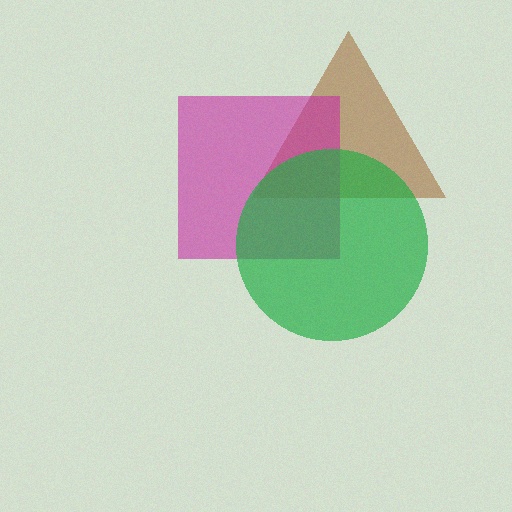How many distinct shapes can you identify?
There are 3 distinct shapes: a brown triangle, a magenta square, a green circle.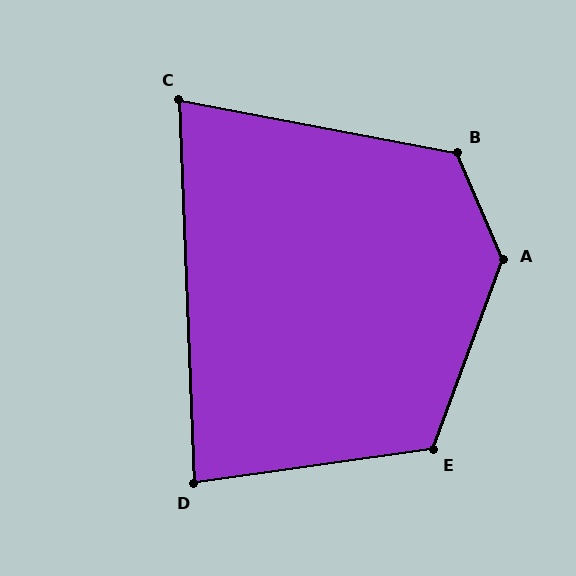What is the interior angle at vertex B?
Approximately 124 degrees (obtuse).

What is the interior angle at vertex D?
Approximately 84 degrees (acute).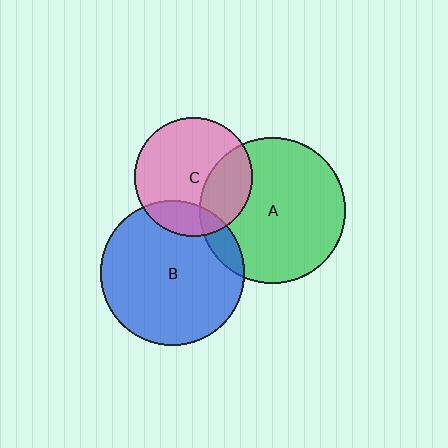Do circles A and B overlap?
Yes.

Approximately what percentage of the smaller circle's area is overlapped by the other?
Approximately 10%.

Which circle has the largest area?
Circle A (green).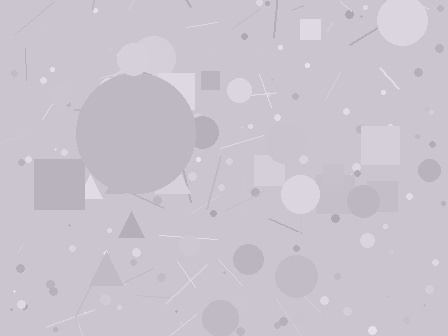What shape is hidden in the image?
A circle is hidden in the image.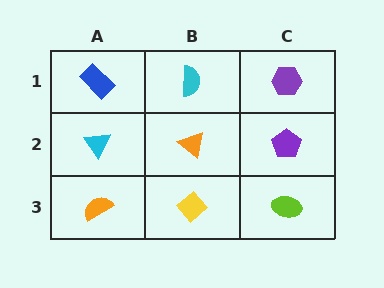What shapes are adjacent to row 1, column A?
A cyan triangle (row 2, column A), a cyan semicircle (row 1, column B).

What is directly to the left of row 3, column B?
An orange semicircle.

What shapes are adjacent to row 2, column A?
A blue rectangle (row 1, column A), an orange semicircle (row 3, column A), an orange triangle (row 2, column B).